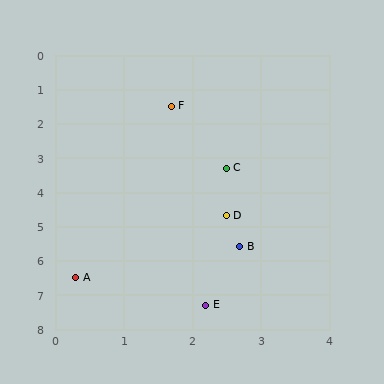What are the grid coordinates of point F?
Point F is at approximately (1.7, 1.5).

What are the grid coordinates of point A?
Point A is at approximately (0.3, 6.5).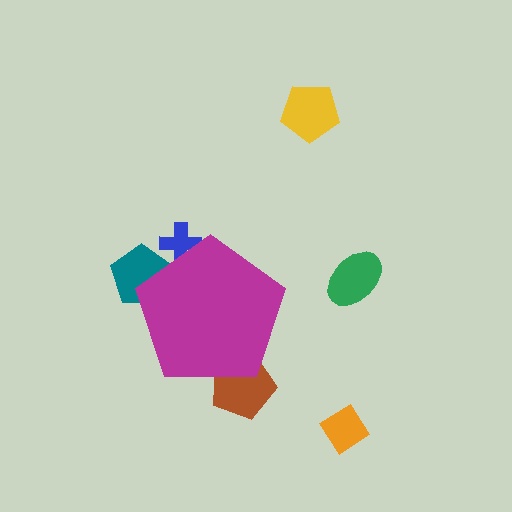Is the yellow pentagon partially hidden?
No, the yellow pentagon is fully visible.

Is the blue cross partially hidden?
Yes, the blue cross is partially hidden behind the magenta pentagon.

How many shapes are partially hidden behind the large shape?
3 shapes are partially hidden.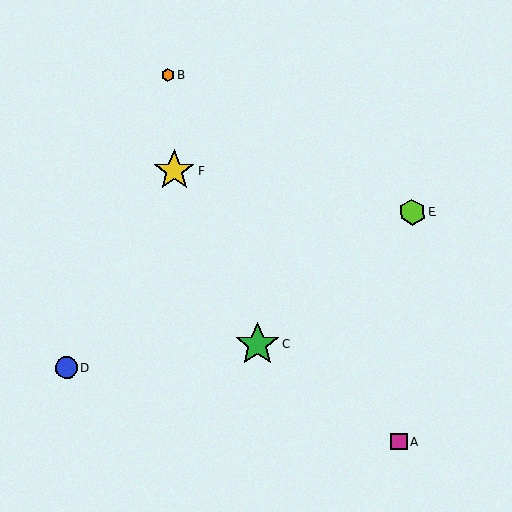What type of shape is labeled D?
Shape D is a blue circle.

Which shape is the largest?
The green star (labeled C) is the largest.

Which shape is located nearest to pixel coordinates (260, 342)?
The green star (labeled C) at (257, 344) is nearest to that location.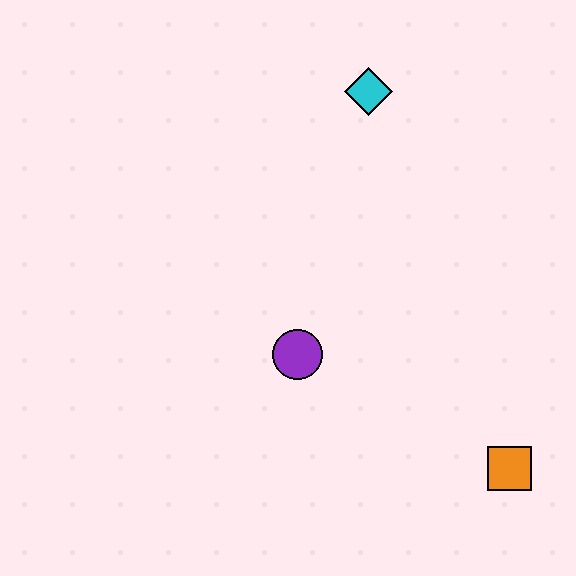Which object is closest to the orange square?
The purple circle is closest to the orange square.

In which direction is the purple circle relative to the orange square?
The purple circle is to the left of the orange square.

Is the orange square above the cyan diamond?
No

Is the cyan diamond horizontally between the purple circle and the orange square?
Yes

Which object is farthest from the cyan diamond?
The orange square is farthest from the cyan diamond.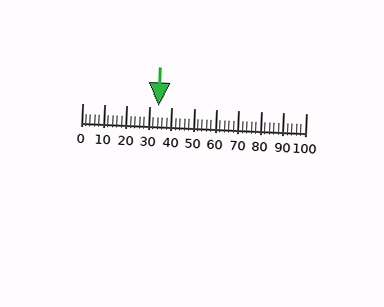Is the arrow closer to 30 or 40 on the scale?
The arrow is closer to 30.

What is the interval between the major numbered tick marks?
The major tick marks are spaced 10 units apart.